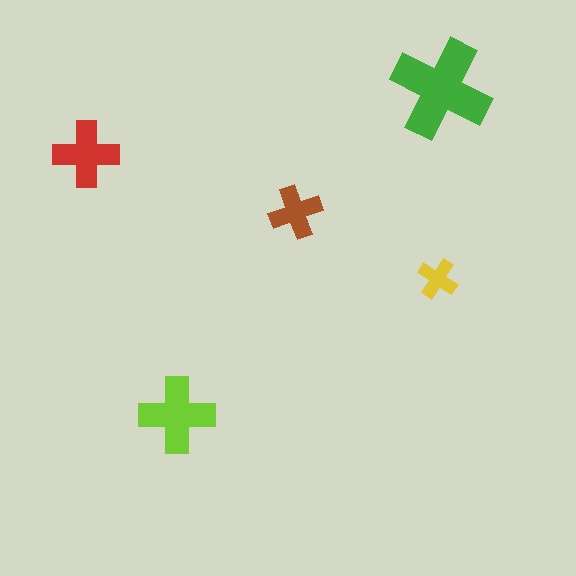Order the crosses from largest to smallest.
the green one, the lime one, the red one, the brown one, the yellow one.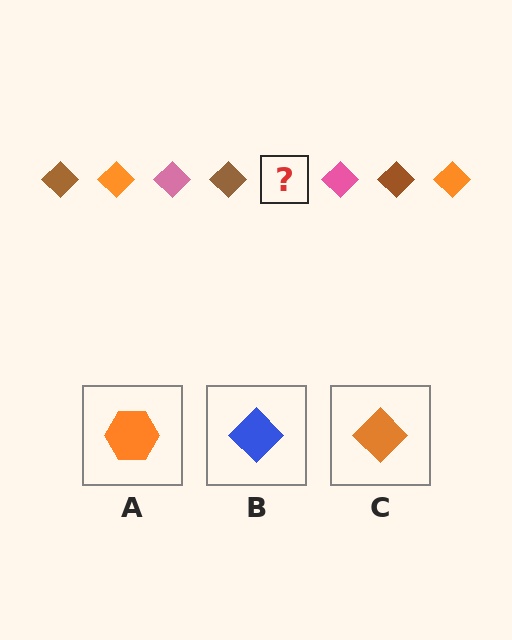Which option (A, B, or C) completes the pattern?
C.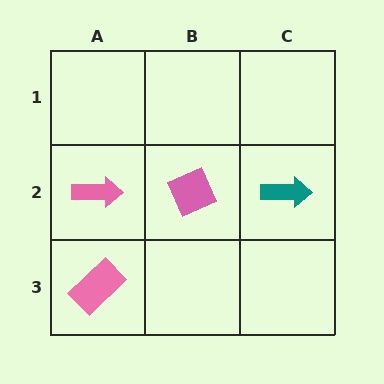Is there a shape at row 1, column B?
No, that cell is empty.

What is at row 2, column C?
A teal arrow.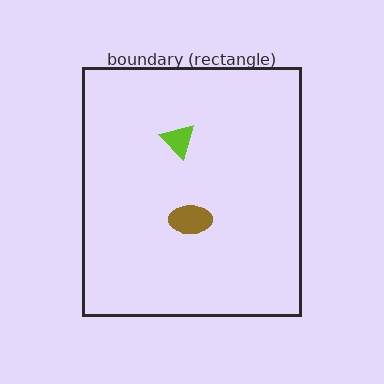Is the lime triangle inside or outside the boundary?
Inside.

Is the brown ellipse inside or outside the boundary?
Inside.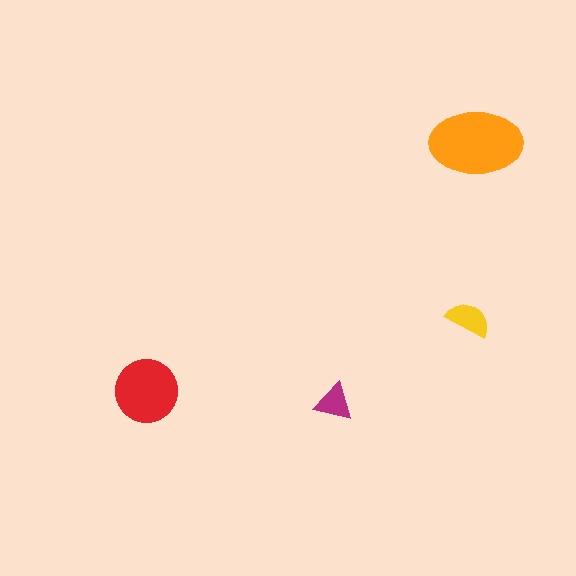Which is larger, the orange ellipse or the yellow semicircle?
The orange ellipse.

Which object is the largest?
The orange ellipse.